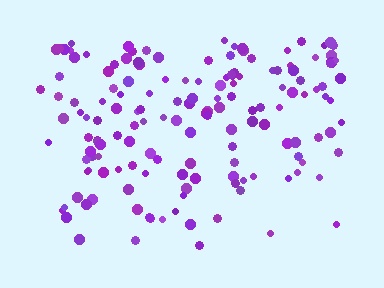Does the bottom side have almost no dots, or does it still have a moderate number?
Still a moderate number, just noticeably fewer than the top.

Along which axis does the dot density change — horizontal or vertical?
Vertical.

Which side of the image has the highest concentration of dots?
The top.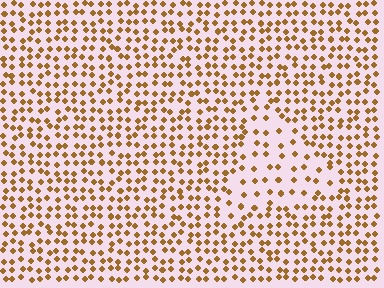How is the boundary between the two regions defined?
The boundary is defined by a change in element density (approximately 2.0x ratio). All elements are the same color, size, and shape.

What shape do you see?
I see a triangle.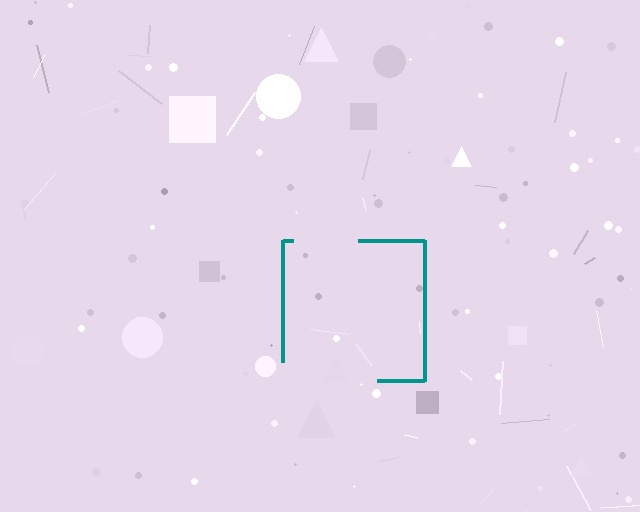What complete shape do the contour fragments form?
The contour fragments form a square.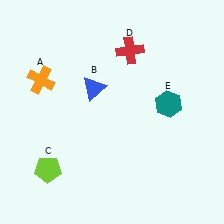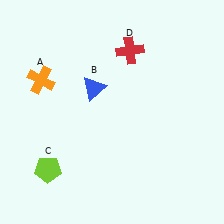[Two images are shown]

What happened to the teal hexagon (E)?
The teal hexagon (E) was removed in Image 2. It was in the top-right area of Image 1.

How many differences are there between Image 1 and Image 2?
There is 1 difference between the two images.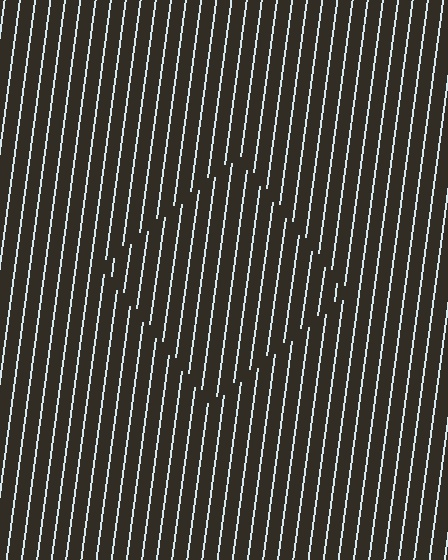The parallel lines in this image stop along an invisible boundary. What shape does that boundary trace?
An illusory square. The interior of the shape contains the same grating, shifted by half a period — the contour is defined by the phase discontinuity where line-ends from the inner and outer gratings abut.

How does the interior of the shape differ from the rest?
The interior of the shape contains the same grating, shifted by half a period — the contour is defined by the phase discontinuity where line-ends from the inner and outer gratings abut.